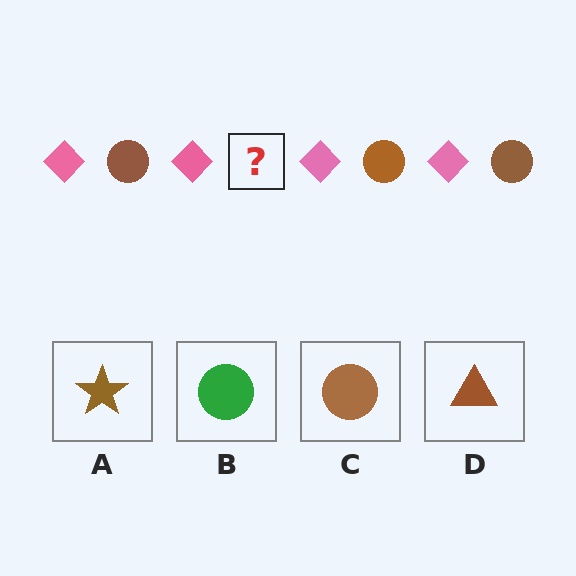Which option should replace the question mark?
Option C.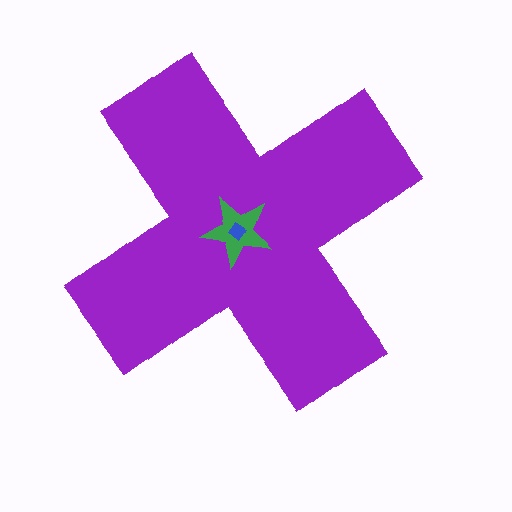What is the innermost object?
The blue diamond.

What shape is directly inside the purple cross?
The green star.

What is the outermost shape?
The purple cross.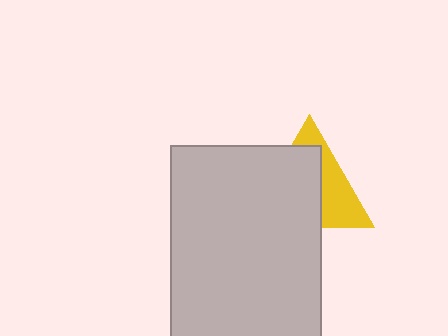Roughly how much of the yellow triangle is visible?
A small part of it is visible (roughly 41%).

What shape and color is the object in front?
The object in front is a light gray rectangle.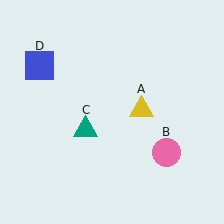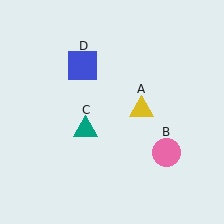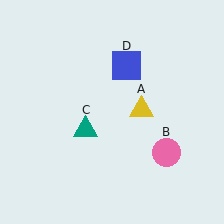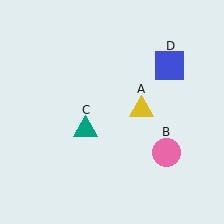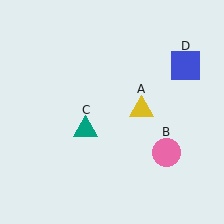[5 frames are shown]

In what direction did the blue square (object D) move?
The blue square (object D) moved right.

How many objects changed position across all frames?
1 object changed position: blue square (object D).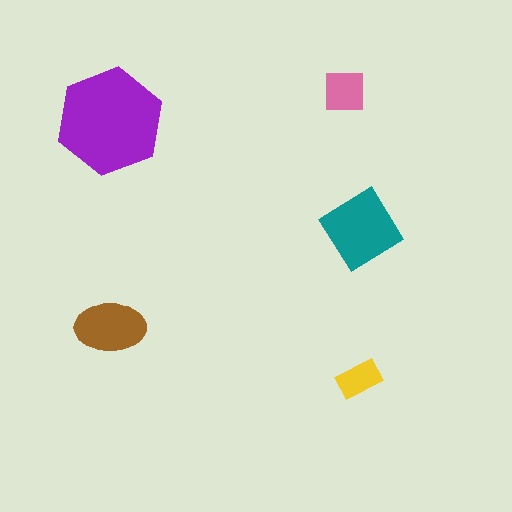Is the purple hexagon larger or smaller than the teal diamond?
Larger.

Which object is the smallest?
The yellow rectangle.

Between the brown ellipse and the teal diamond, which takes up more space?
The teal diamond.